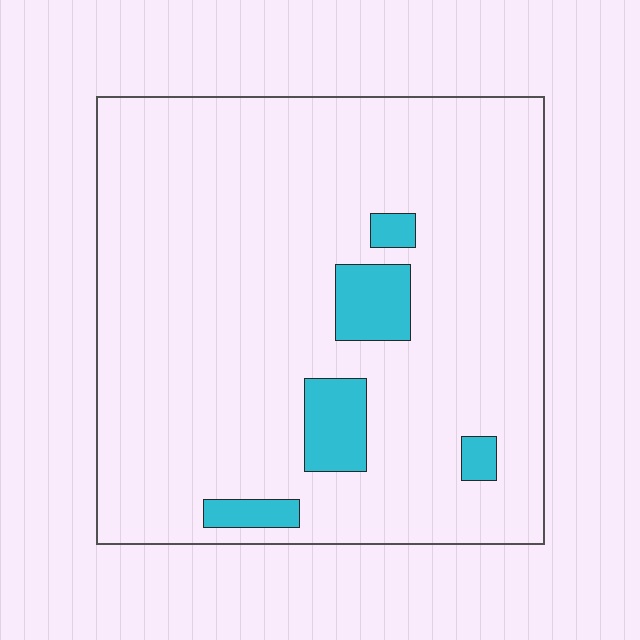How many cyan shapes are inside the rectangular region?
5.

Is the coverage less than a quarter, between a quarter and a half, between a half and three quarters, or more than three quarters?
Less than a quarter.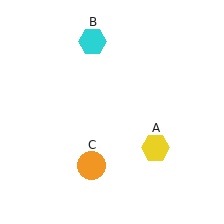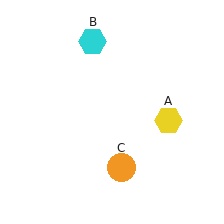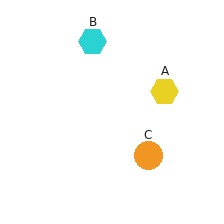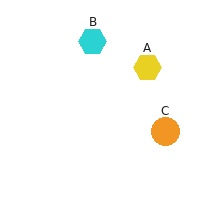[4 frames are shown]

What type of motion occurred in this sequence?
The yellow hexagon (object A), orange circle (object C) rotated counterclockwise around the center of the scene.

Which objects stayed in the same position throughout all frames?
Cyan hexagon (object B) remained stationary.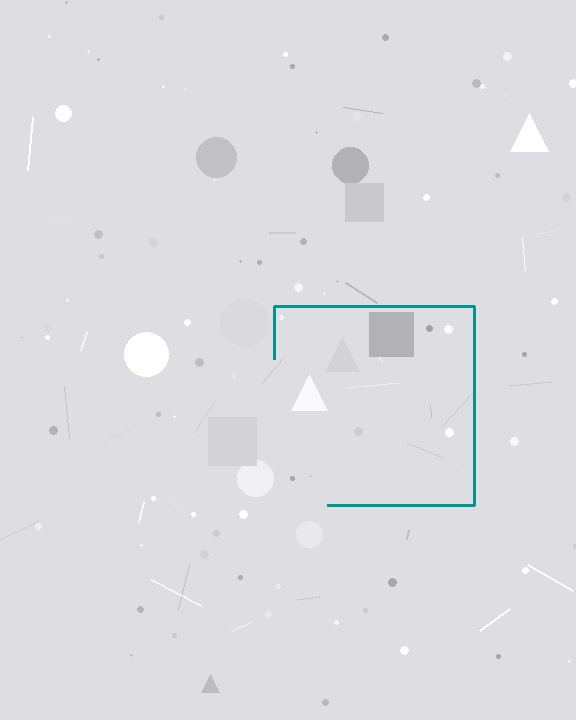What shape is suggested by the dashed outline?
The dashed outline suggests a square.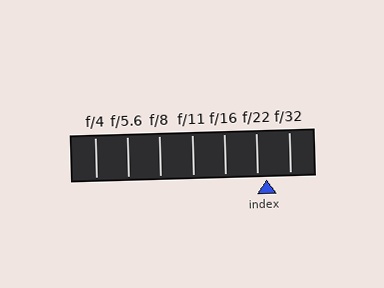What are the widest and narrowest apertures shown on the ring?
The widest aperture shown is f/4 and the narrowest is f/32.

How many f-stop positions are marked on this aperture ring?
There are 7 f-stop positions marked.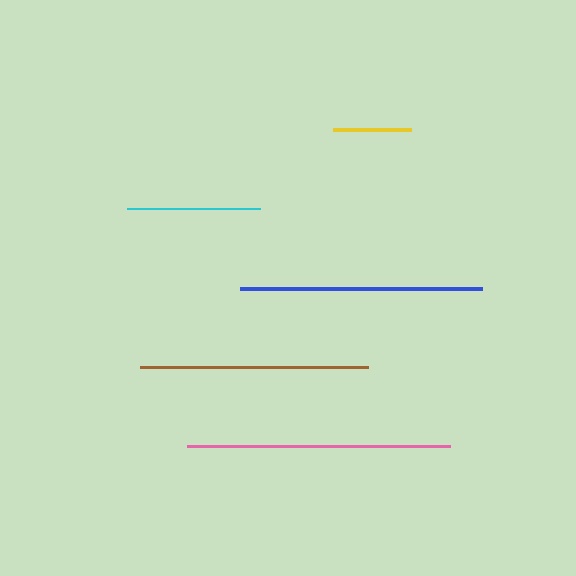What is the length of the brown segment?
The brown segment is approximately 228 pixels long.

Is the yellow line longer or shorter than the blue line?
The blue line is longer than the yellow line.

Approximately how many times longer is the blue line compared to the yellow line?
The blue line is approximately 3.1 times the length of the yellow line.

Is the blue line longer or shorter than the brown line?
The blue line is longer than the brown line.